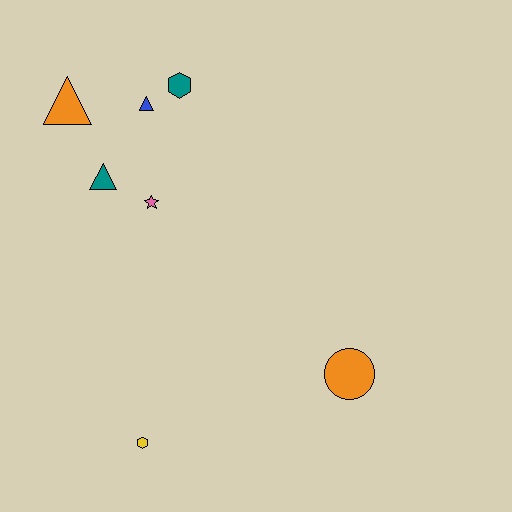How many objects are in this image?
There are 7 objects.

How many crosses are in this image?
There are no crosses.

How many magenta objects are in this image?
There are no magenta objects.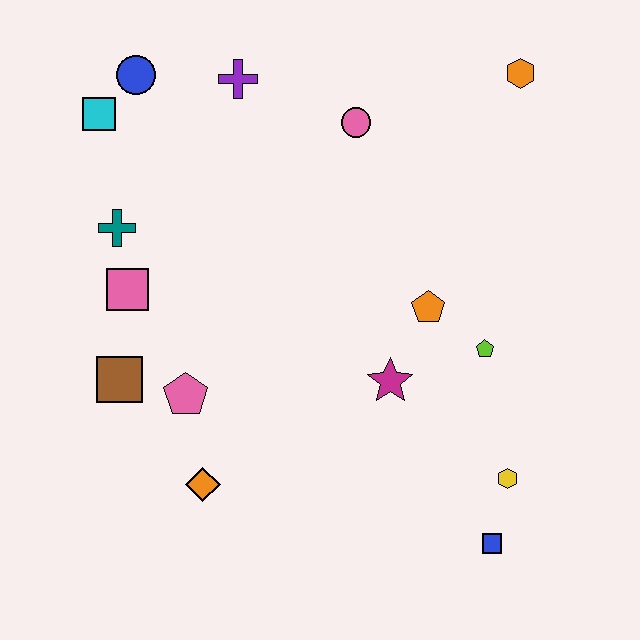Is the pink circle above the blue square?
Yes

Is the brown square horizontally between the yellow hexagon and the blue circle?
No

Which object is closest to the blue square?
The yellow hexagon is closest to the blue square.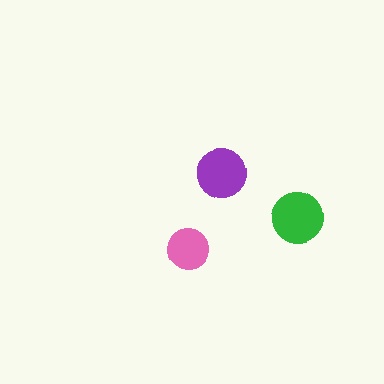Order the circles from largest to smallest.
the green one, the purple one, the pink one.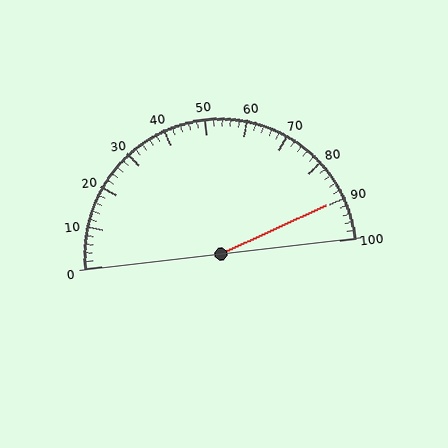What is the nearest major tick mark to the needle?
The nearest major tick mark is 90.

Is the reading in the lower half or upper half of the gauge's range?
The reading is in the upper half of the range (0 to 100).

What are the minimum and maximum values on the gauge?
The gauge ranges from 0 to 100.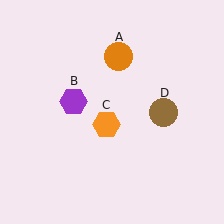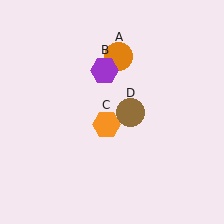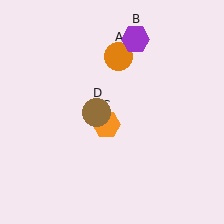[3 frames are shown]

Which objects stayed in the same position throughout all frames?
Orange circle (object A) and orange hexagon (object C) remained stationary.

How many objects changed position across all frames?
2 objects changed position: purple hexagon (object B), brown circle (object D).